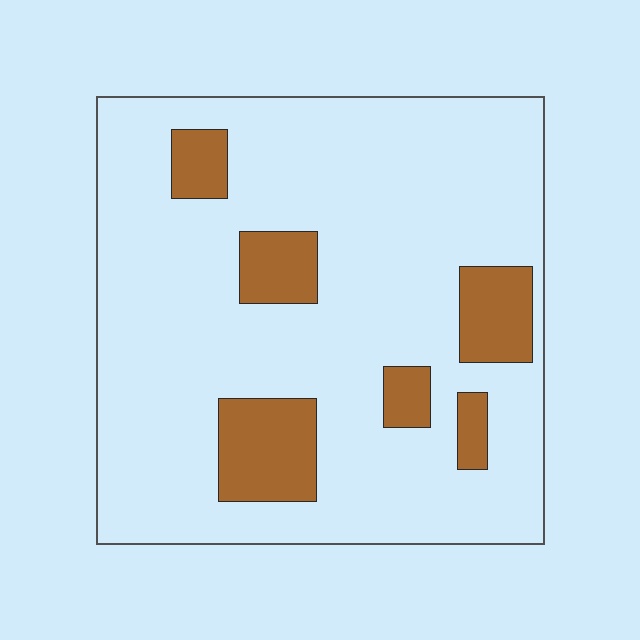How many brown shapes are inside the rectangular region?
6.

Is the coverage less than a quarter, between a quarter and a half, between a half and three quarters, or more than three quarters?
Less than a quarter.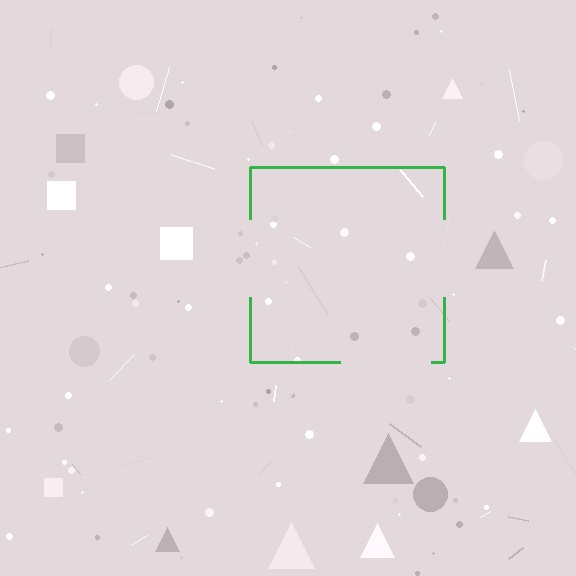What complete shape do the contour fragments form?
The contour fragments form a square.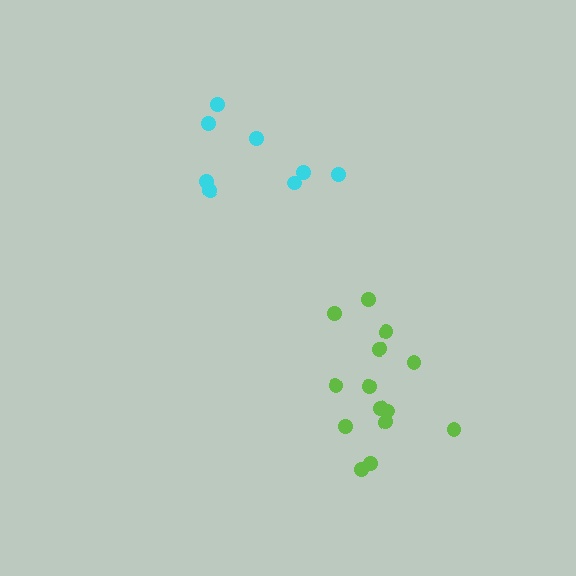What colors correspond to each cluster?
The clusters are colored: cyan, lime.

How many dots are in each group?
Group 1: 8 dots, Group 2: 14 dots (22 total).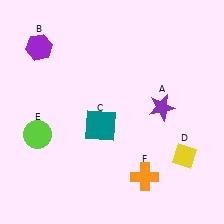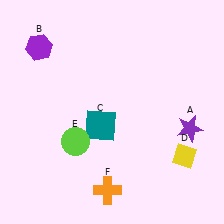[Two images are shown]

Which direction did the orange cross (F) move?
The orange cross (F) moved left.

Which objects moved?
The objects that moved are: the purple star (A), the lime circle (E), the orange cross (F).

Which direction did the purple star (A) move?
The purple star (A) moved right.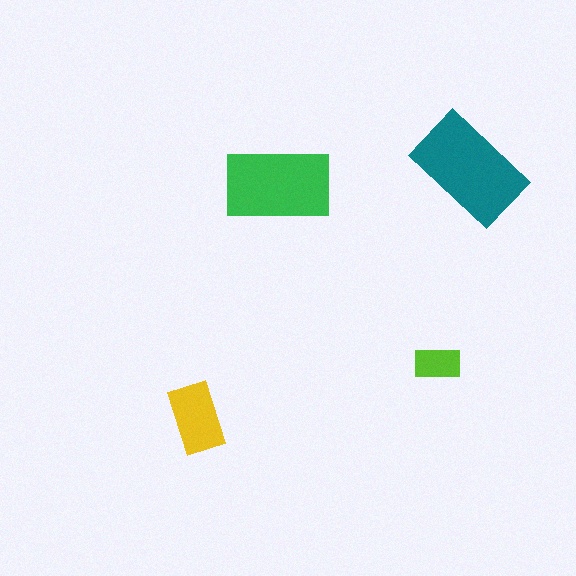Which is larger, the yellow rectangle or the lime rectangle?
The yellow one.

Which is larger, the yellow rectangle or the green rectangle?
The green one.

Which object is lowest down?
The yellow rectangle is bottommost.